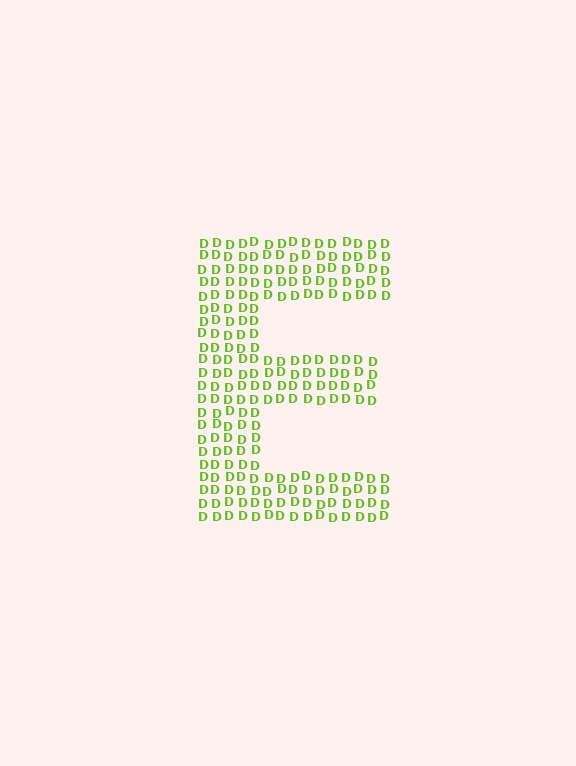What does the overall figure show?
The overall figure shows the letter E.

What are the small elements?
The small elements are letter D's.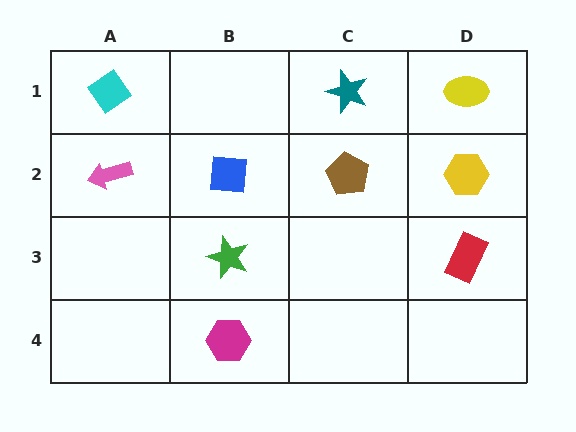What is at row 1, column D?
A yellow ellipse.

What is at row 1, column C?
A teal star.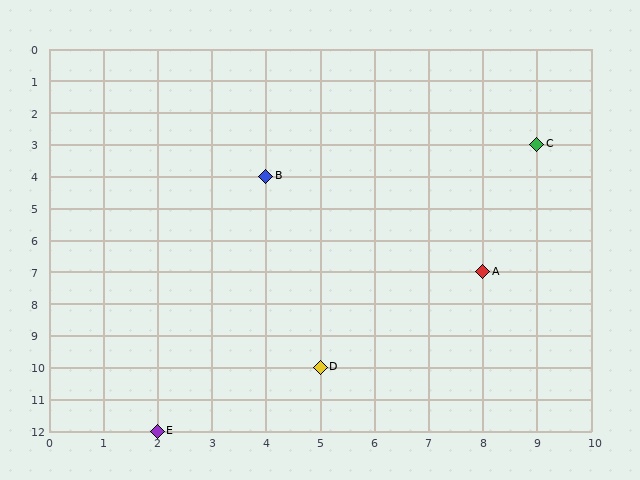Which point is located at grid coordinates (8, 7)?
Point A is at (8, 7).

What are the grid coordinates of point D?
Point D is at grid coordinates (5, 10).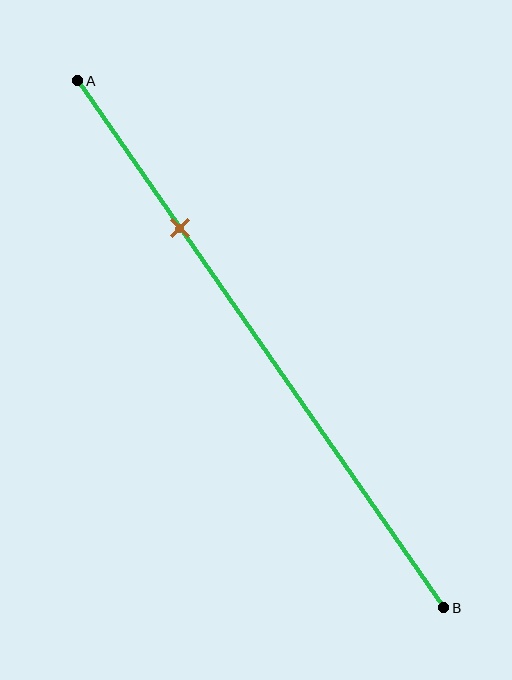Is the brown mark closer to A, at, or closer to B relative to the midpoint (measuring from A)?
The brown mark is closer to point A than the midpoint of segment AB.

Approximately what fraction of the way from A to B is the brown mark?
The brown mark is approximately 30% of the way from A to B.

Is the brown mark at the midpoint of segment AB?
No, the mark is at about 30% from A, not at the 50% midpoint.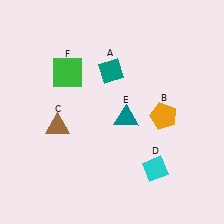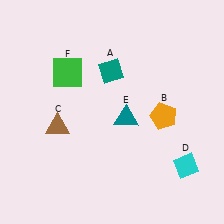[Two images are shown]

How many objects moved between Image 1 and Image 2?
1 object moved between the two images.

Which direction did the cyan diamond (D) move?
The cyan diamond (D) moved right.